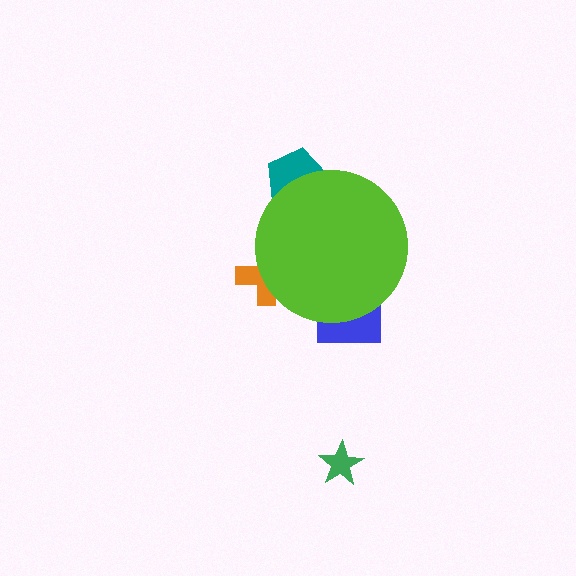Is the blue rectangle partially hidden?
Yes, the blue rectangle is partially hidden behind the lime circle.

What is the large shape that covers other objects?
A lime circle.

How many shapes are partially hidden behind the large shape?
3 shapes are partially hidden.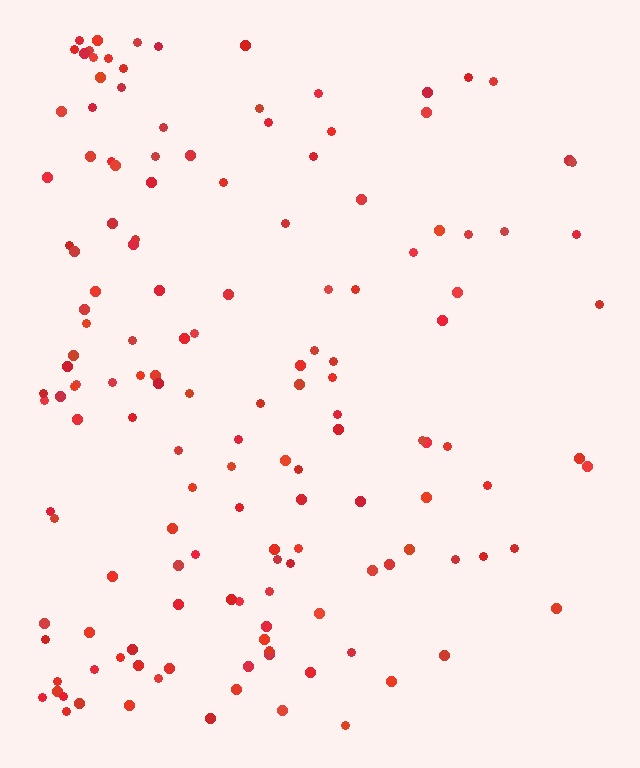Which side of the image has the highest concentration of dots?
The left.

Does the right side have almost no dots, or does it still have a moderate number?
Still a moderate number, just noticeably fewer than the left.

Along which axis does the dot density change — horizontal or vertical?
Horizontal.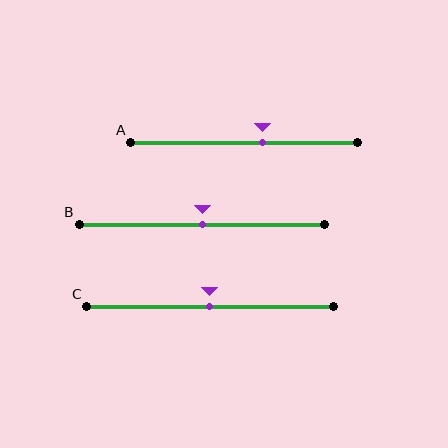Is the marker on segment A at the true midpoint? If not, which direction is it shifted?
No, the marker on segment A is shifted to the right by about 8% of the segment length.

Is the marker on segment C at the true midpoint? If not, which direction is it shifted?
Yes, the marker on segment C is at the true midpoint.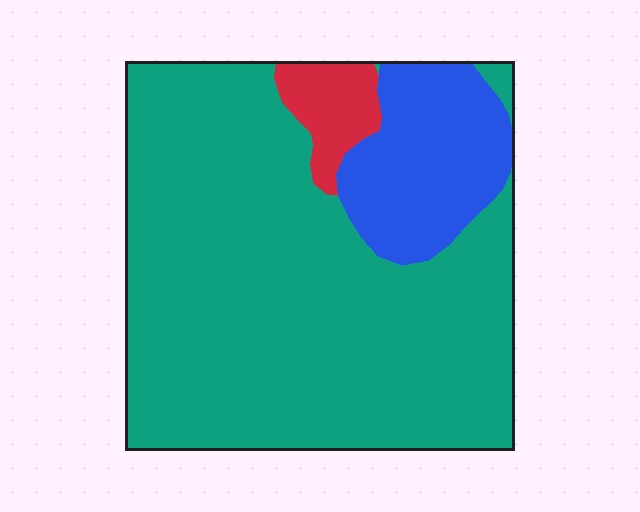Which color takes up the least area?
Red, at roughly 5%.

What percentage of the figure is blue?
Blue takes up about one sixth (1/6) of the figure.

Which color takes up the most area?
Teal, at roughly 75%.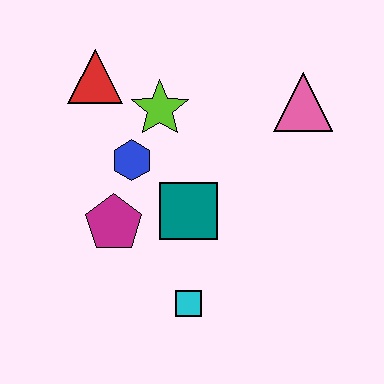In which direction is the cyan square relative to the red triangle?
The cyan square is below the red triangle.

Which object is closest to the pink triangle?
The lime star is closest to the pink triangle.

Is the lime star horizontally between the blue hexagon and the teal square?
Yes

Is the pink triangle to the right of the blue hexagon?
Yes